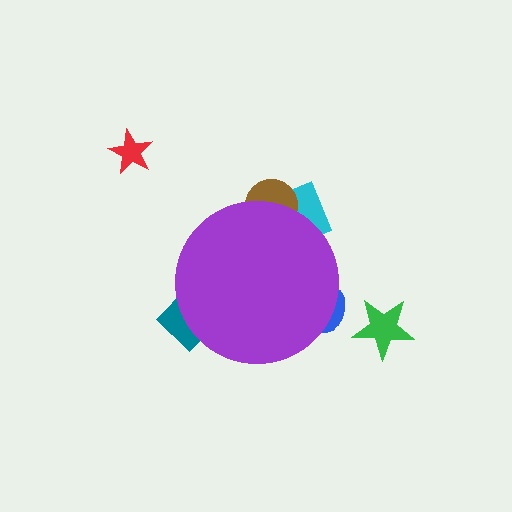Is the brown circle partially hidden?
Yes, the brown circle is partially hidden behind the purple circle.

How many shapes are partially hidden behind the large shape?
4 shapes are partially hidden.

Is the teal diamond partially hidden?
Yes, the teal diamond is partially hidden behind the purple circle.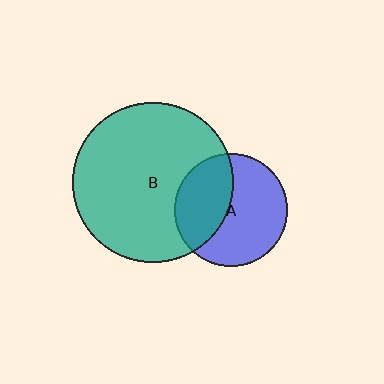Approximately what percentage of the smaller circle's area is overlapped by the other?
Approximately 40%.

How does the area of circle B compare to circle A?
Approximately 2.0 times.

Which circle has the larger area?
Circle B (teal).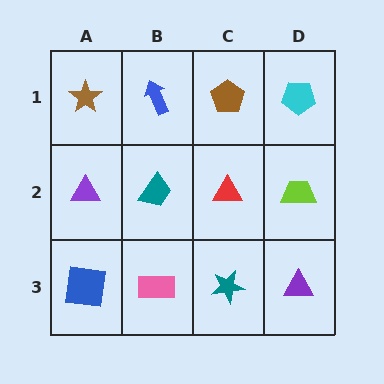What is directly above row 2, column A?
A brown star.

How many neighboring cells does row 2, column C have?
4.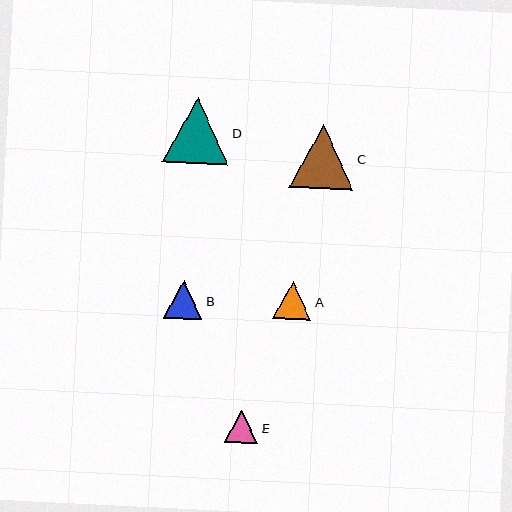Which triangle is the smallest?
Triangle E is the smallest with a size of approximately 33 pixels.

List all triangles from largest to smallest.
From largest to smallest: D, C, A, B, E.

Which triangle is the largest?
Triangle D is the largest with a size of approximately 66 pixels.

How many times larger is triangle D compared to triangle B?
Triangle D is approximately 1.7 times the size of triangle B.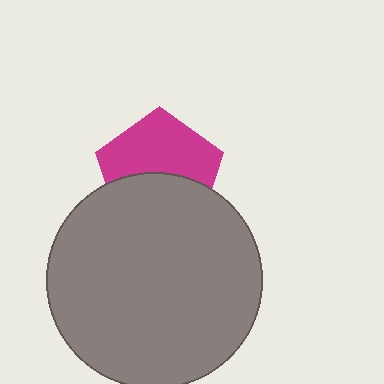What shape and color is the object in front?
The object in front is a gray circle.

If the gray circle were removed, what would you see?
You would see the complete magenta pentagon.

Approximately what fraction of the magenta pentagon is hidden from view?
Roughly 45% of the magenta pentagon is hidden behind the gray circle.